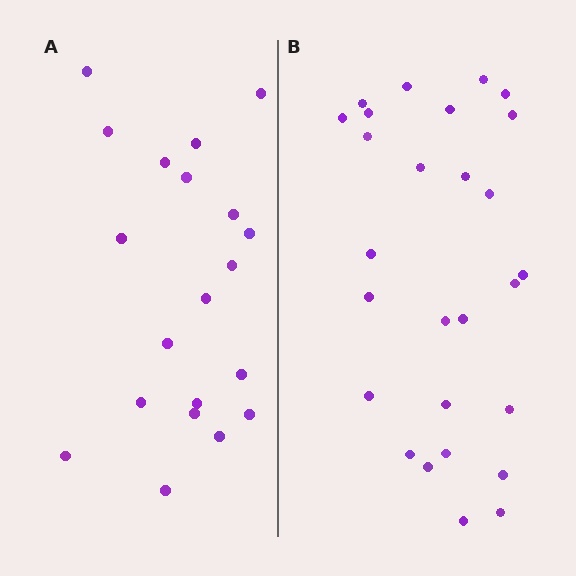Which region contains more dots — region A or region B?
Region B (the right region) has more dots.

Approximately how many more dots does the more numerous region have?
Region B has roughly 8 or so more dots than region A.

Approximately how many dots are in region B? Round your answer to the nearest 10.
About 30 dots. (The exact count is 27, which rounds to 30.)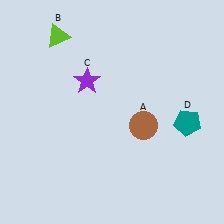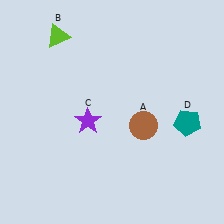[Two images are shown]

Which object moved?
The purple star (C) moved down.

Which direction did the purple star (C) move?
The purple star (C) moved down.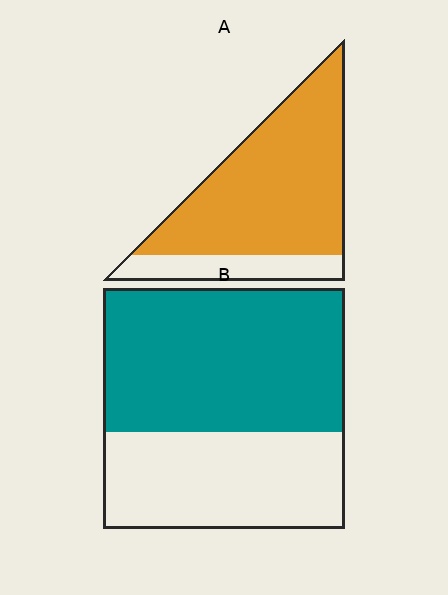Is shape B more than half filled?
Yes.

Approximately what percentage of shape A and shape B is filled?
A is approximately 80% and B is approximately 60%.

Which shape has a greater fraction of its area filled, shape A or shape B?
Shape A.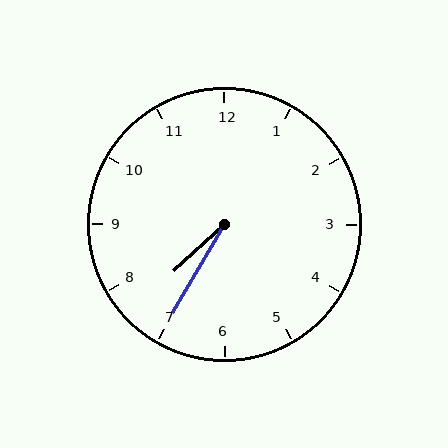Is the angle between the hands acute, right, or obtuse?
It is acute.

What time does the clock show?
7:35.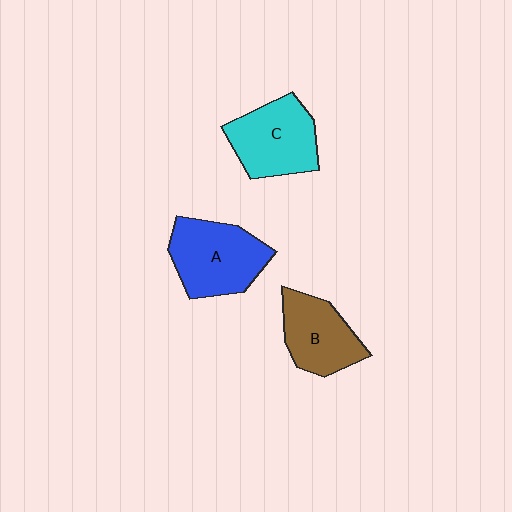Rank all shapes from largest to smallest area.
From largest to smallest: A (blue), C (cyan), B (brown).